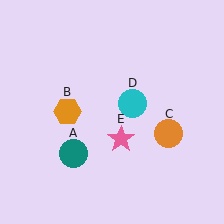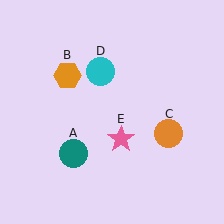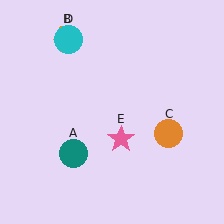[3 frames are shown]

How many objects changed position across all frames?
2 objects changed position: orange hexagon (object B), cyan circle (object D).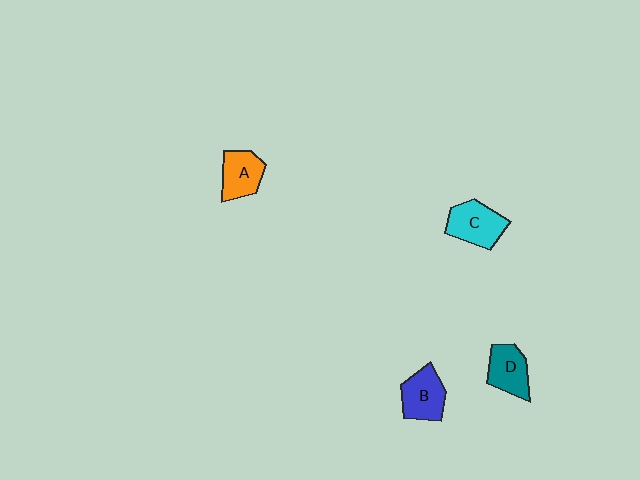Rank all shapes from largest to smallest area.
From largest to smallest: C (cyan), B (blue), D (teal), A (orange).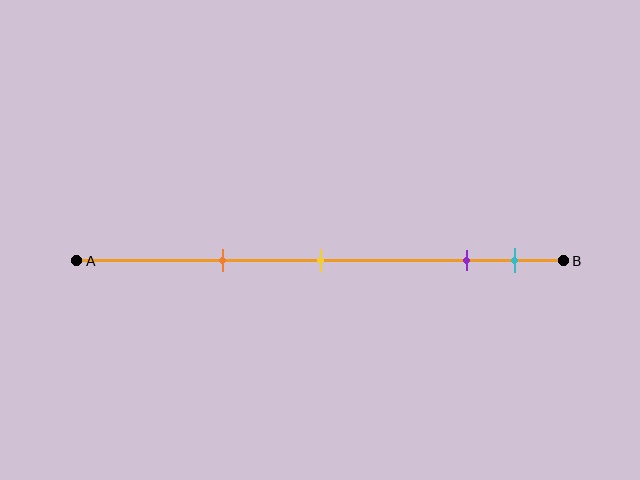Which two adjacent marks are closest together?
The purple and cyan marks are the closest adjacent pair.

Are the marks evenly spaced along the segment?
No, the marks are not evenly spaced.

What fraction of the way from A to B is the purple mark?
The purple mark is approximately 80% (0.8) of the way from A to B.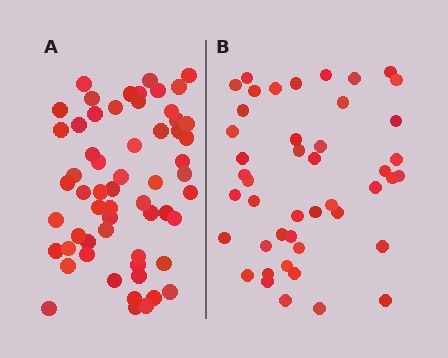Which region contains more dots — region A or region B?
Region A (the left region) has more dots.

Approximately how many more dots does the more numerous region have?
Region A has approximately 15 more dots than region B.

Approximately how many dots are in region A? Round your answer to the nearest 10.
About 60 dots. (The exact count is 59, which rounds to 60.)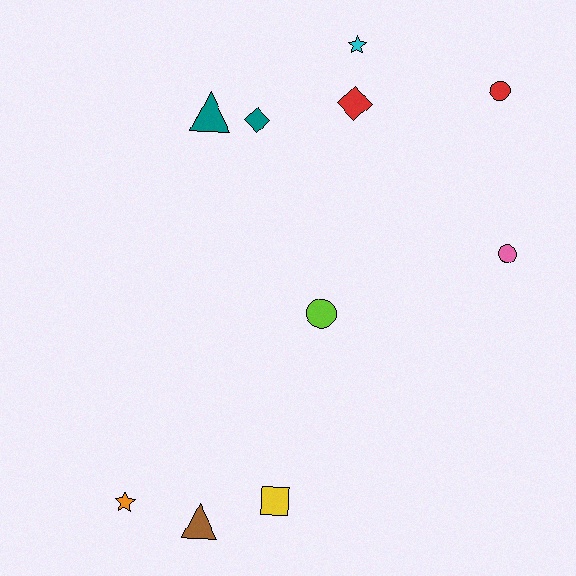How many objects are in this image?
There are 10 objects.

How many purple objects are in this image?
There are no purple objects.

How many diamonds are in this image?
There are 2 diamonds.